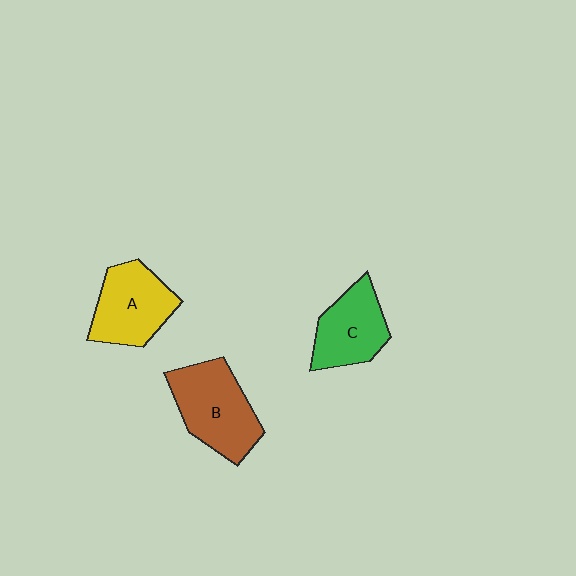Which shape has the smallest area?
Shape C (green).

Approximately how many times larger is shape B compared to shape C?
Approximately 1.3 times.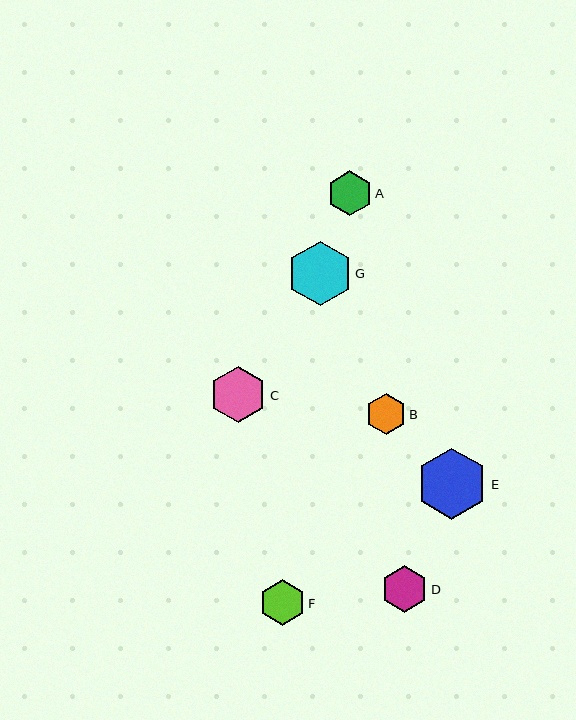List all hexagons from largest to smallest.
From largest to smallest: E, G, C, D, F, A, B.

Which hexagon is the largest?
Hexagon E is the largest with a size of approximately 71 pixels.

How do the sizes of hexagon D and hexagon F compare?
Hexagon D and hexagon F are approximately the same size.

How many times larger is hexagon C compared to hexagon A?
Hexagon C is approximately 1.3 times the size of hexagon A.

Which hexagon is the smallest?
Hexagon B is the smallest with a size of approximately 41 pixels.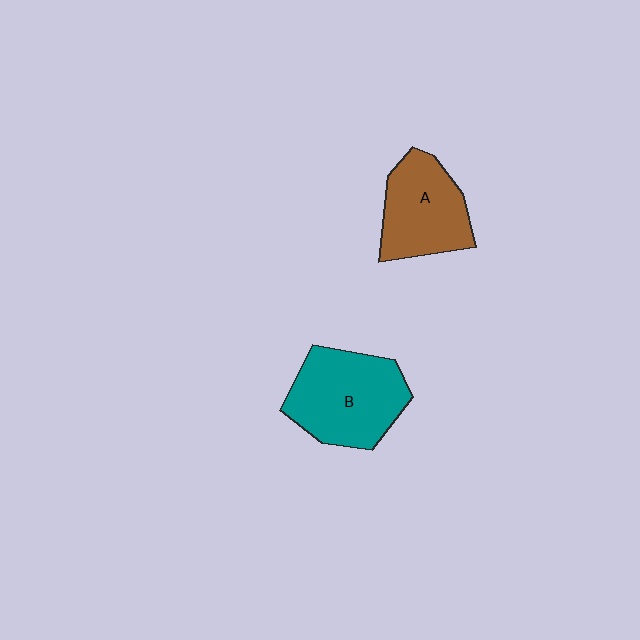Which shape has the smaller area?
Shape A (brown).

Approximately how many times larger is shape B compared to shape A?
Approximately 1.2 times.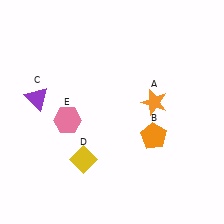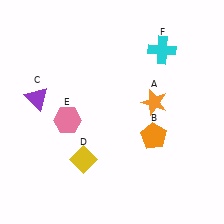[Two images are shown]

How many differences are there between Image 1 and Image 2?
There is 1 difference between the two images.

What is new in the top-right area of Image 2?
A cyan cross (F) was added in the top-right area of Image 2.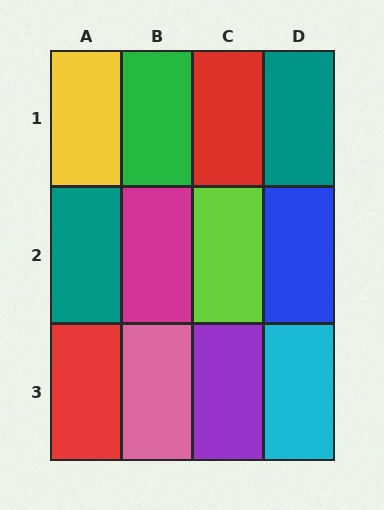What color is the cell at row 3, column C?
Purple.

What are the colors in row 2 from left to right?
Teal, magenta, lime, blue.